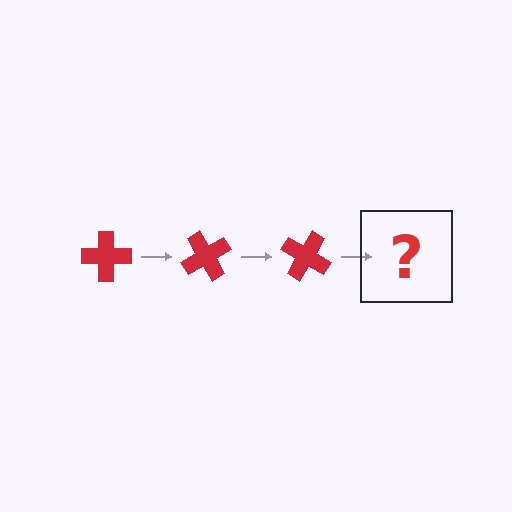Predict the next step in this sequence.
The next step is a red cross rotated 180 degrees.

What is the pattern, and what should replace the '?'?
The pattern is that the cross rotates 60 degrees each step. The '?' should be a red cross rotated 180 degrees.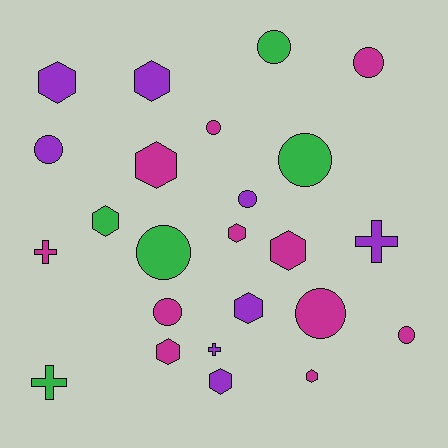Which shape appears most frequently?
Circle, with 10 objects.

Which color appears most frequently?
Magenta, with 11 objects.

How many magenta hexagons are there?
There are 5 magenta hexagons.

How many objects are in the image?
There are 24 objects.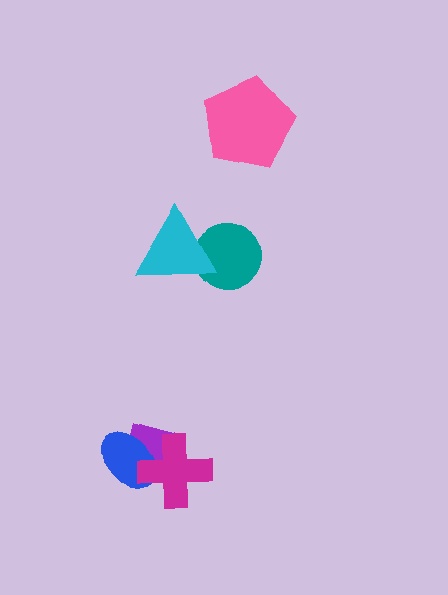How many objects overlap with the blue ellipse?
2 objects overlap with the blue ellipse.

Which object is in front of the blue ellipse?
The magenta cross is in front of the blue ellipse.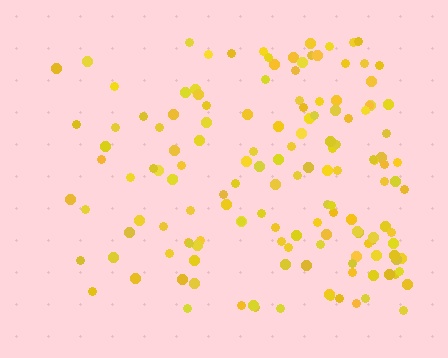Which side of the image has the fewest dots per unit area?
The left.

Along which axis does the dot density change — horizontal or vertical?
Horizontal.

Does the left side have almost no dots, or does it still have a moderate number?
Still a moderate number, just noticeably fewer than the right.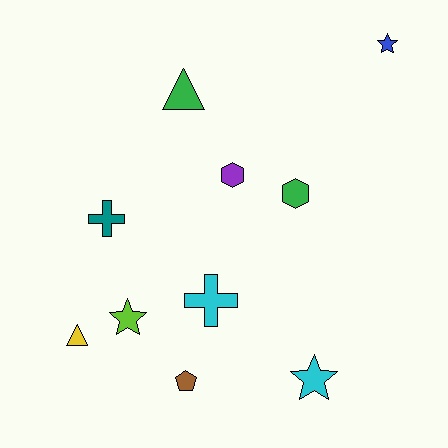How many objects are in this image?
There are 10 objects.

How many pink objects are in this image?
There are no pink objects.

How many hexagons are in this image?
There are 2 hexagons.